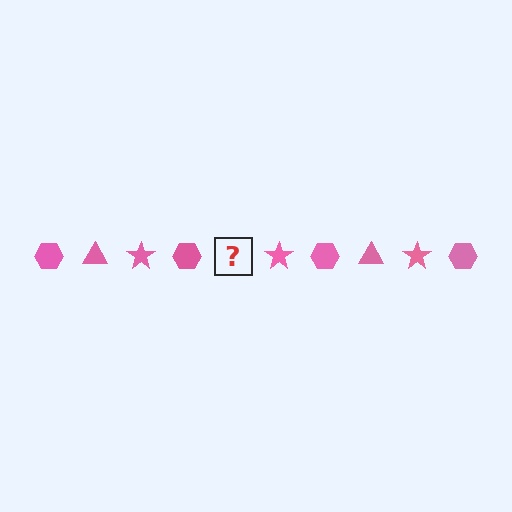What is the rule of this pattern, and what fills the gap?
The rule is that the pattern cycles through hexagon, triangle, star shapes in pink. The gap should be filled with a pink triangle.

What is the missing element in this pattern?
The missing element is a pink triangle.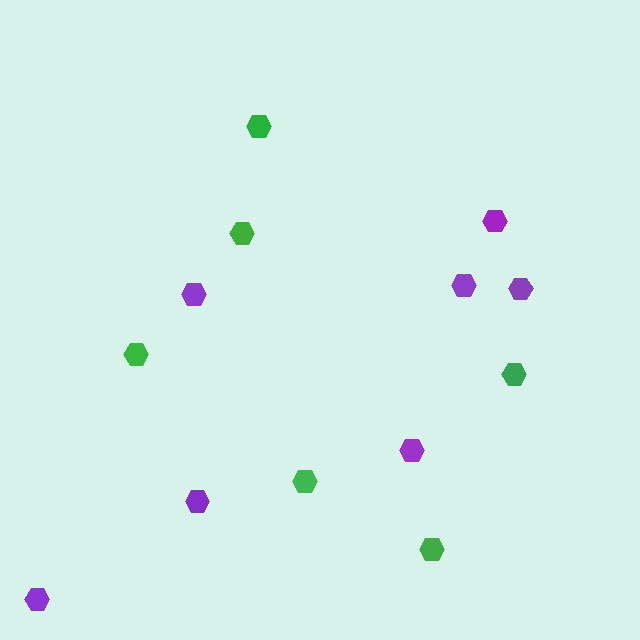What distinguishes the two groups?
There are 2 groups: one group of purple hexagons (7) and one group of green hexagons (6).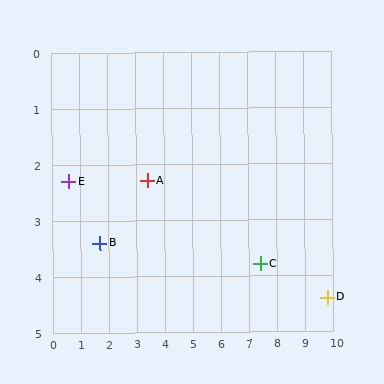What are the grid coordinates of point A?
Point A is at approximately (3.4, 2.3).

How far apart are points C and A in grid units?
Points C and A are about 4.3 grid units apart.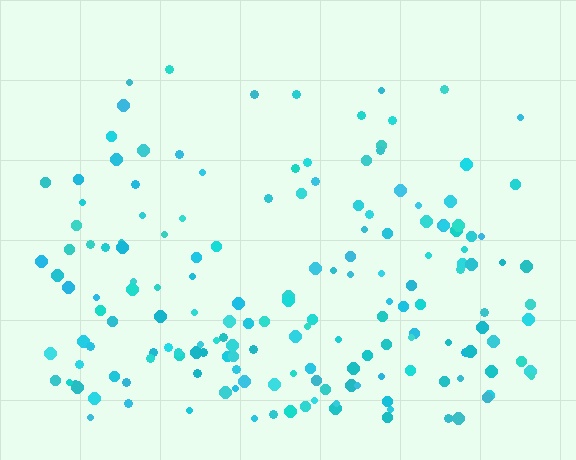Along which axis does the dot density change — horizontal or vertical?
Vertical.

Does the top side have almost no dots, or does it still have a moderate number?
Still a moderate number, just noticeably fewer than the bottom.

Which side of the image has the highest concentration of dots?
The bottom.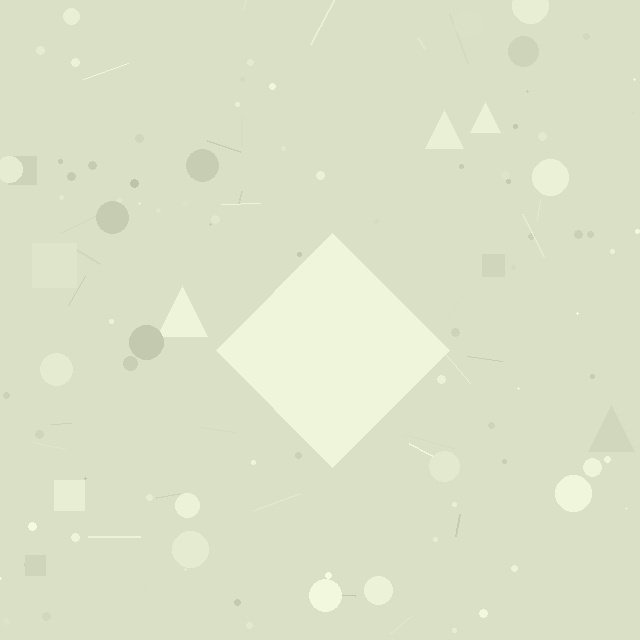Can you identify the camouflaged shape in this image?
The camouflaged shape is a diamond.